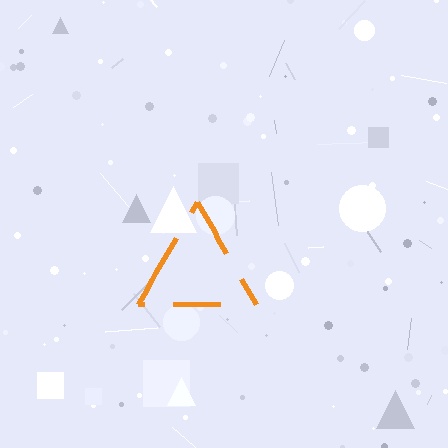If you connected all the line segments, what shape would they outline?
They would outline a triangle.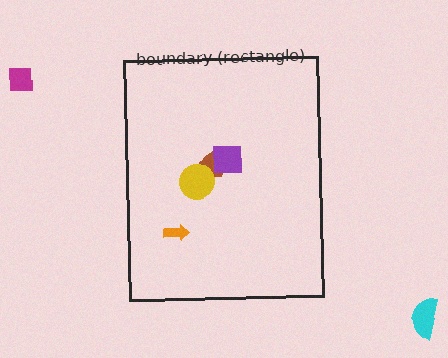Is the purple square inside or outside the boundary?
Inside.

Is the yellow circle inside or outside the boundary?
Inside.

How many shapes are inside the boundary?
4 inside, 2 outside.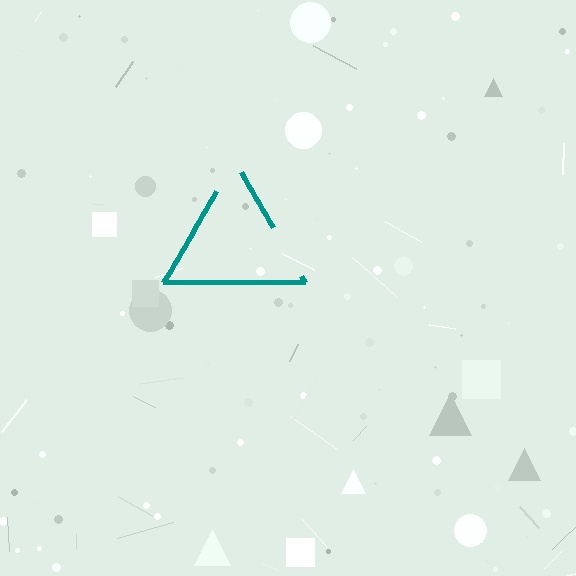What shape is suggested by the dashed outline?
The dashed outline suggests a triangle.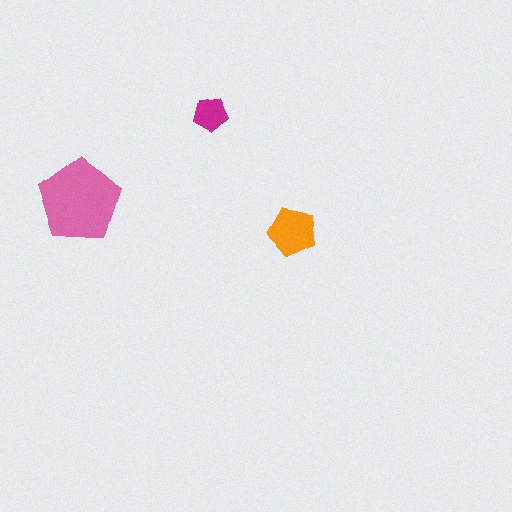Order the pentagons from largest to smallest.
the pink one, the orange one, the magenta one.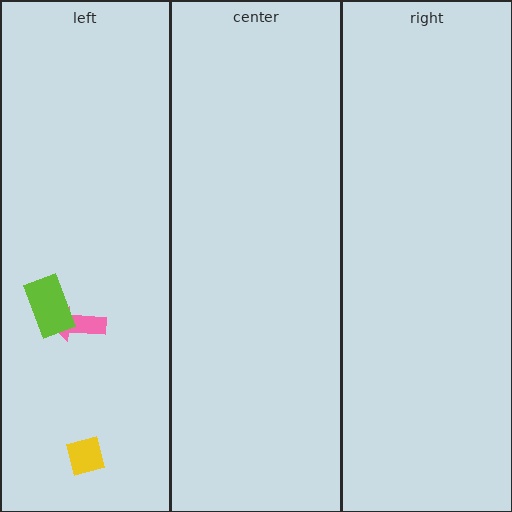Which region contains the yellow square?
The left region.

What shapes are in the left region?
The pink arrow, the lime rectangle, the yellow square.